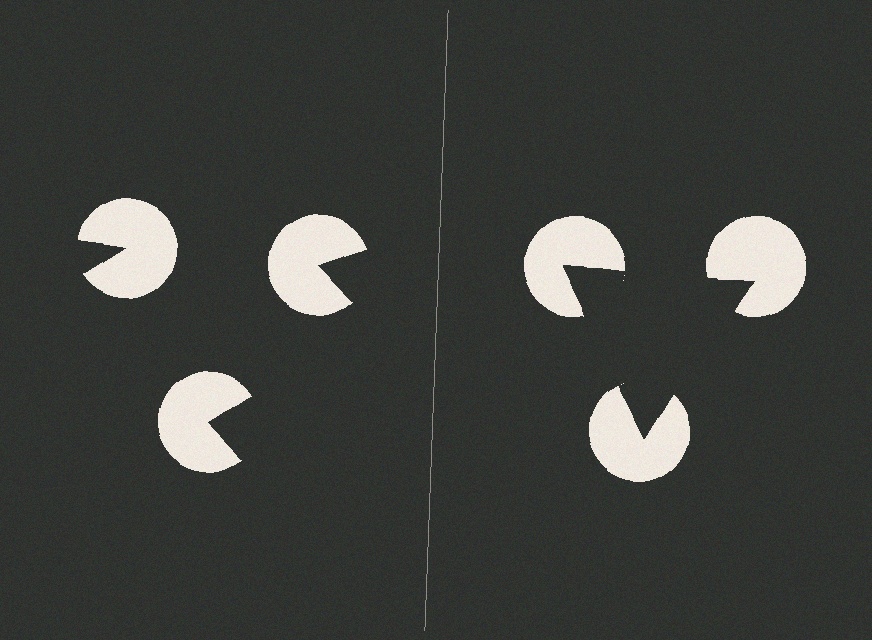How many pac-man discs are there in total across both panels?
6 — 3 on each side.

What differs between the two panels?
The pac-man discs are positioned identically on both sides; only the wedge orientations differ. On the right they align to a triangle; on the left they are misaligned.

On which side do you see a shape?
An illusory triangle appears on the right side. On the left side the wedge cuts are rotated, so no coherent shape forms.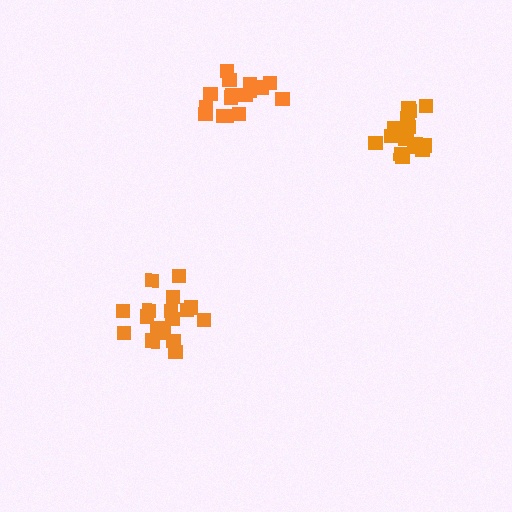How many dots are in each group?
Group 1: 16 dots, Group 2: 18 dots, Group 3: 16 dots (50 total).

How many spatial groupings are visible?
There are 3 spatial groupings.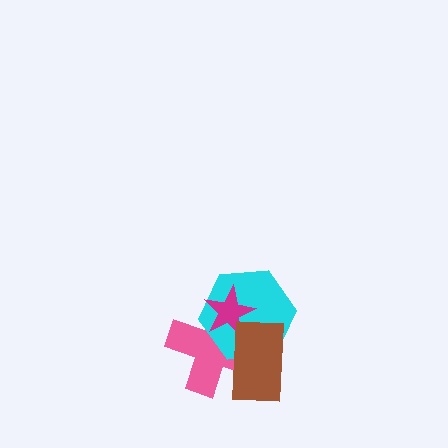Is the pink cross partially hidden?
Yes, it is partially covered by another shape.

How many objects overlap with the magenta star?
3 objects overlap with the magenta star.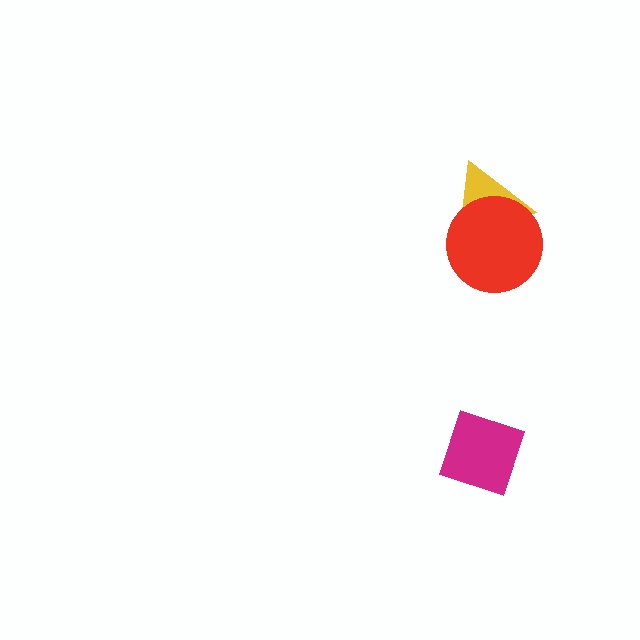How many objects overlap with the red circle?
1 object overlaps with the red circle.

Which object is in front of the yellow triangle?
The red circle is in front of the yellow triangle.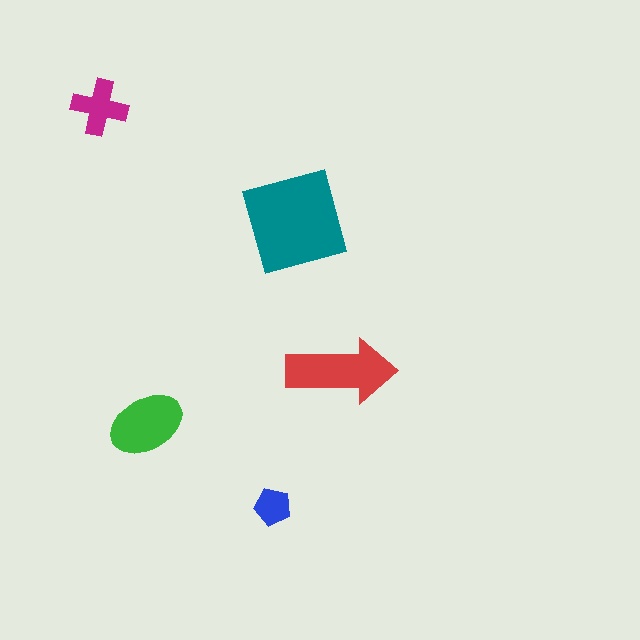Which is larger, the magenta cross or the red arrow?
The red arrow.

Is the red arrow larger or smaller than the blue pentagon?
Larger.